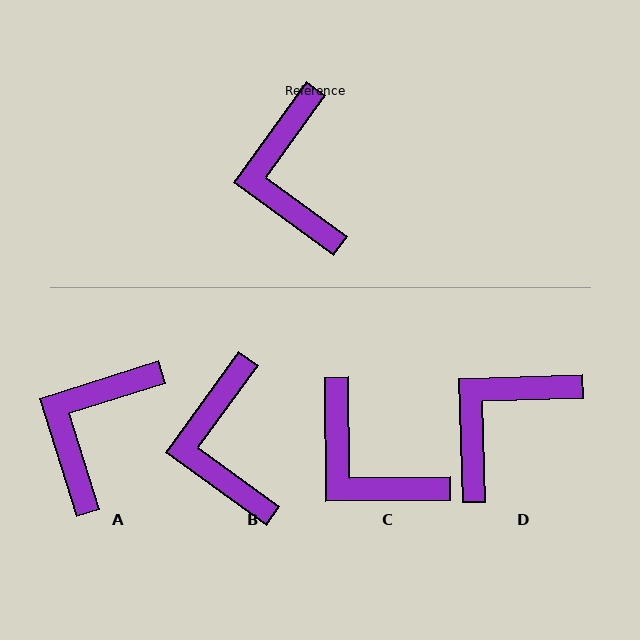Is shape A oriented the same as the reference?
No, it is off by about 36 degrees.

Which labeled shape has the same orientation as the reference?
B.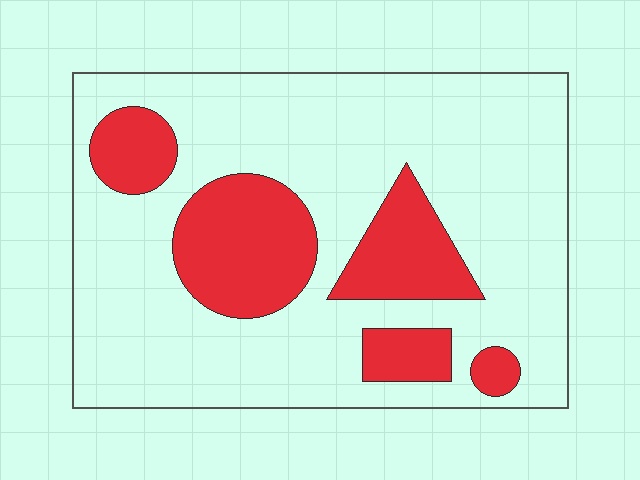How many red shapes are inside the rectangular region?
5.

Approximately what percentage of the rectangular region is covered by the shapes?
Approximately 25%.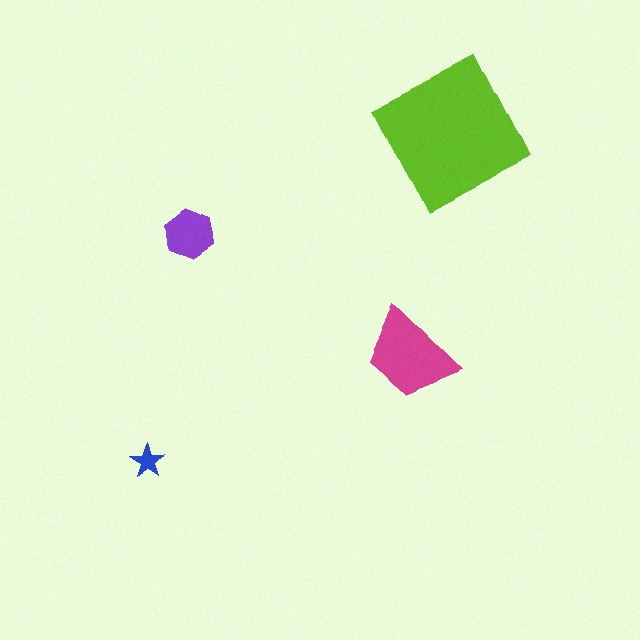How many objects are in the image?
There are 4 objects in the image.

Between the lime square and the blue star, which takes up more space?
The lime square.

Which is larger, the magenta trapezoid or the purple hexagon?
The magenta trapezoid.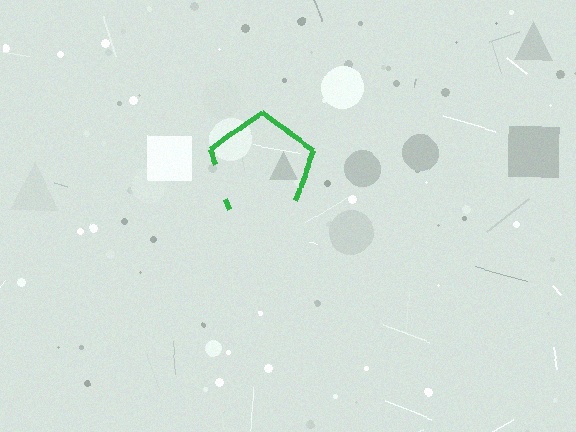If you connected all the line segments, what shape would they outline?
They would outline a pentagon.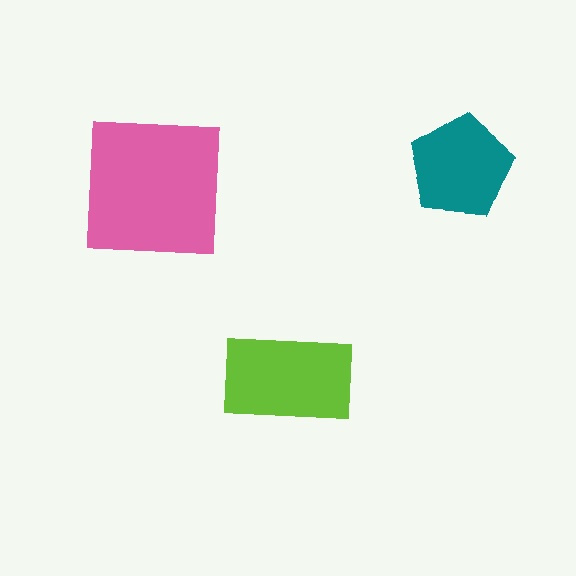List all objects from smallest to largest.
The teal pentagon, the lime rectangle, the pink square.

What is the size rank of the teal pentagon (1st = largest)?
3rd.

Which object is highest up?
The teal pentagon is topmost.